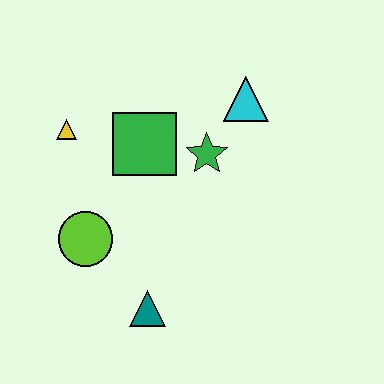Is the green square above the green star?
Yes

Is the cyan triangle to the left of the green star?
No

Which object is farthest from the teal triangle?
The cyan triangle is farthest from the teal triangle.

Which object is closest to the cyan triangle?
The green star is closest to the cyan triangle.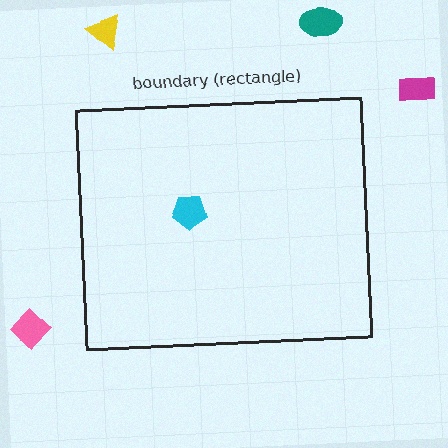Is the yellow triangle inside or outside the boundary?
Outside.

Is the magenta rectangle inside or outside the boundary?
Outside.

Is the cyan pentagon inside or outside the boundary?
Inside.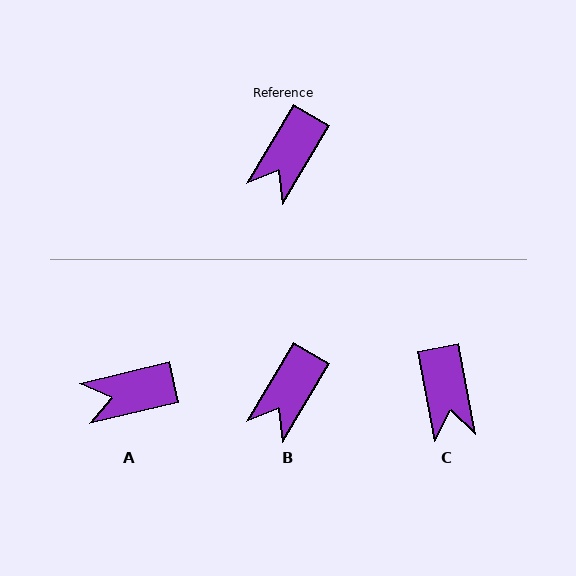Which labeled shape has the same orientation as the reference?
B.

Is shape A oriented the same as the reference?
No, it is off by about 46 degrees.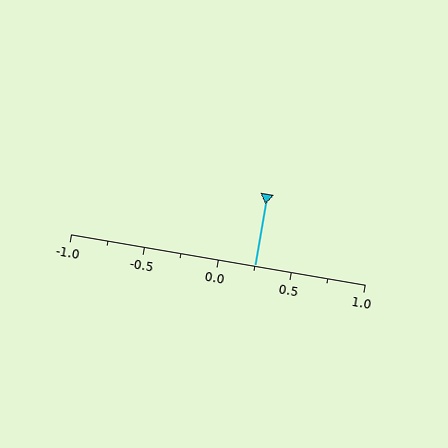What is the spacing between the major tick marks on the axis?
The major ticks are spaced 0.5 apart.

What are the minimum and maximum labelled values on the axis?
The axis runs from -1.0 to 1.0.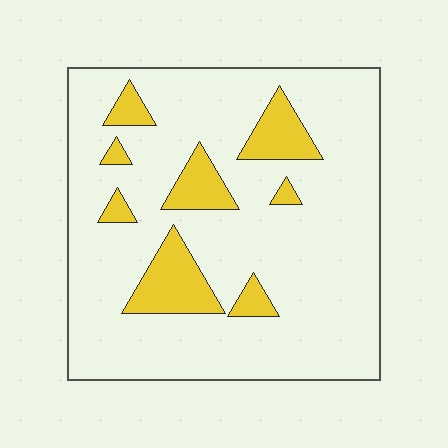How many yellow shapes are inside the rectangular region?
8.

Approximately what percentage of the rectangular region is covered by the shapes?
Approximately 15%.